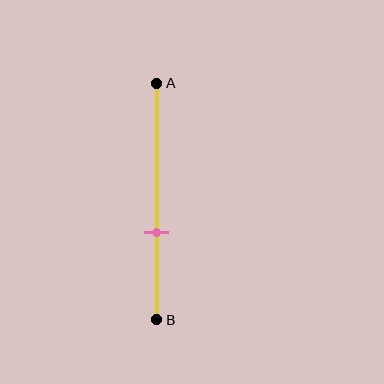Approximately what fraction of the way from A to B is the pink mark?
The pink mark is approximately 65% of the way from A to B.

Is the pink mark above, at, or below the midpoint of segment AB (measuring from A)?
The pink mark is below the midpoint of segment AB.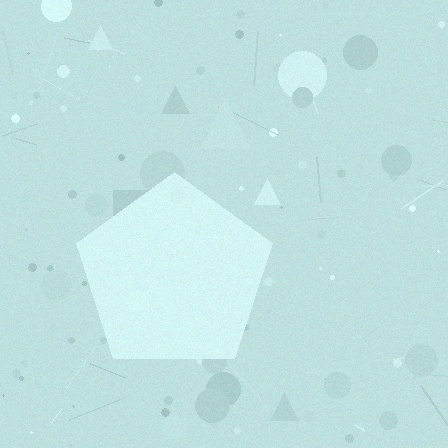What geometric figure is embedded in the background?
A pentagon is embedded in the background.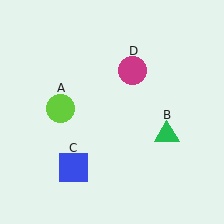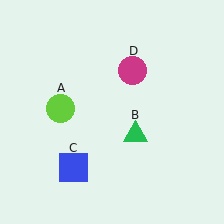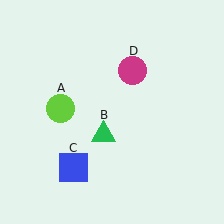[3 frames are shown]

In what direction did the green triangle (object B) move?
The green triangle (object B) moved left.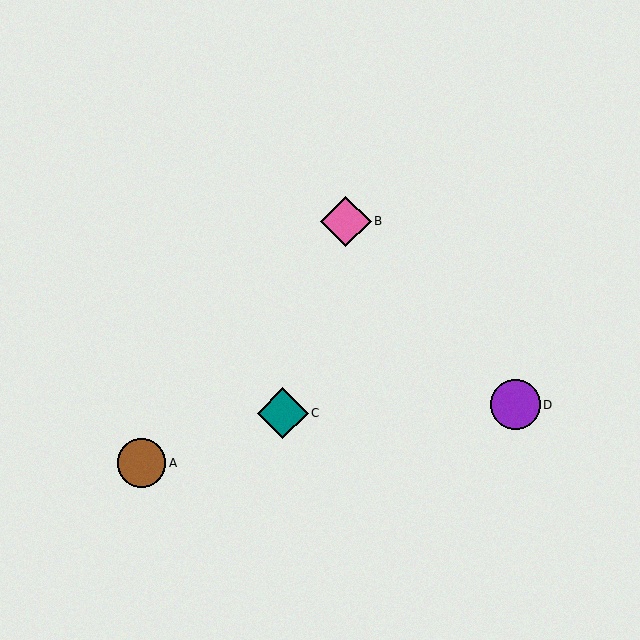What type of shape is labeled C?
Shape C is a teal diamond.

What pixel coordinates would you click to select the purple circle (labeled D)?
Click at (515, 405) to select the purple circle D.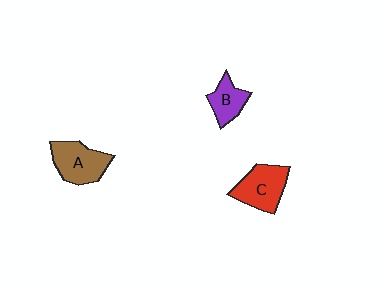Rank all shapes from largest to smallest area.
From largest to smallest: A (brown), C (red), B (purple).